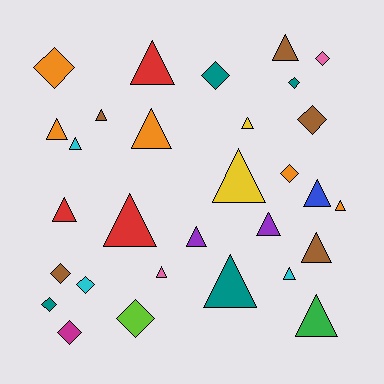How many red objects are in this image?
There are 3 red objects.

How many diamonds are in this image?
There are 11 diamonds.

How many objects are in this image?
There are 30 objects.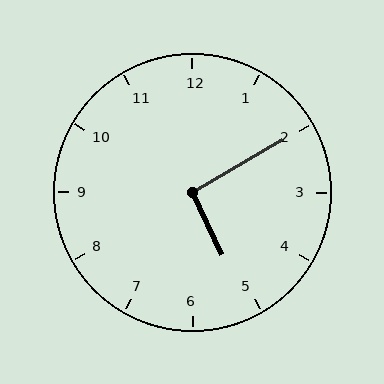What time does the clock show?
5:10.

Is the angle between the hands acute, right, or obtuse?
It is right.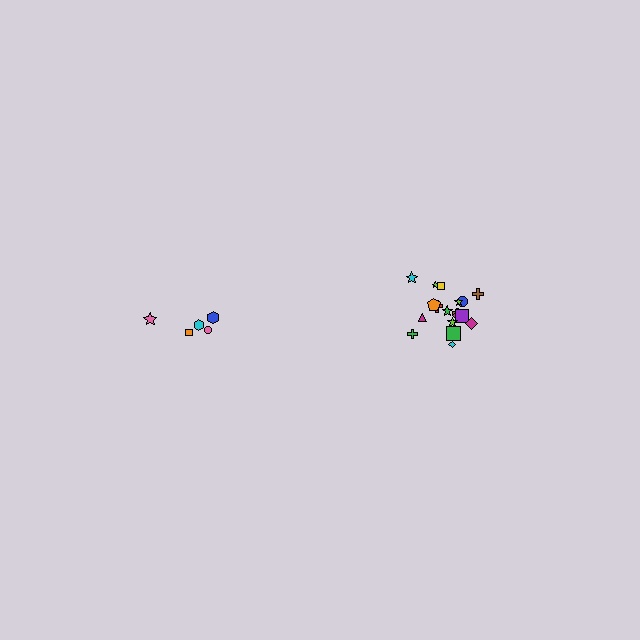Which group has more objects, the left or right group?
The right group.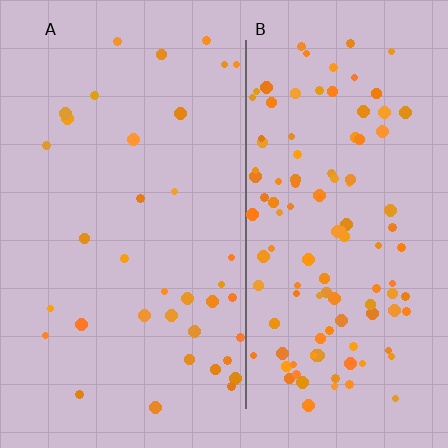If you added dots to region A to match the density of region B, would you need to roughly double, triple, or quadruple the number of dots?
Approximately triple.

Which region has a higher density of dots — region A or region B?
B (the right).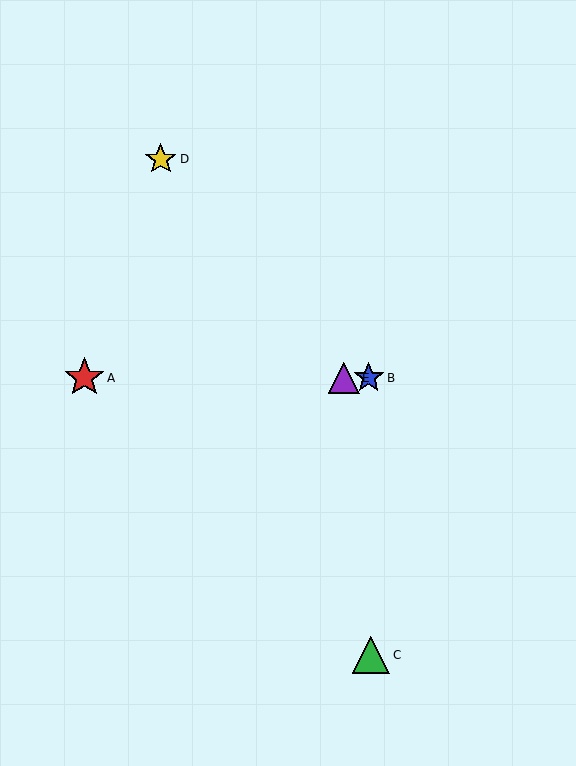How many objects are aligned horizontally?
3 objects (A, B, E) are aligned horizontally.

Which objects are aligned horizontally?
Objects A, B, E are aligned horizontally.